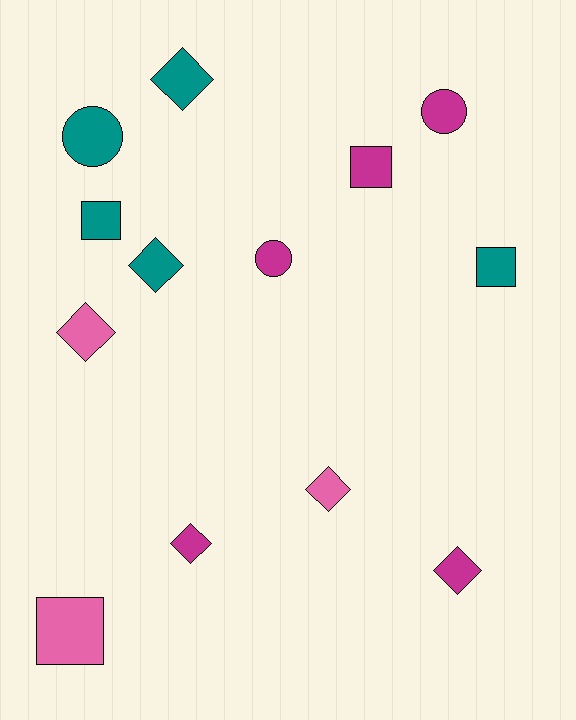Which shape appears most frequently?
Diamond, with 6 objects.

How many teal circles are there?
There is 1 teal circle.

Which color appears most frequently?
Teal, with 5 objects.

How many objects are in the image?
There are 13 objects.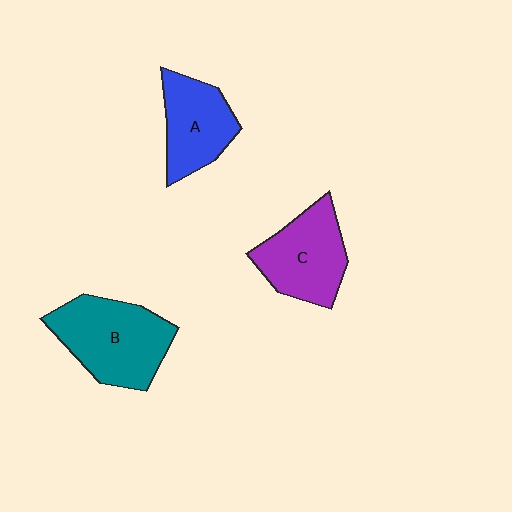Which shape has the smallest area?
Shape A (blue).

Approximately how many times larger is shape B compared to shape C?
Approximately 1.2 times.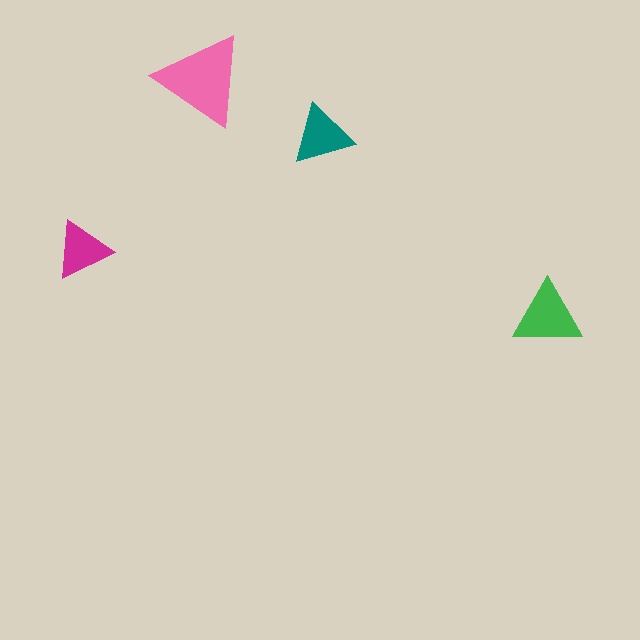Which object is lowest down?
The green triangle is bottommost.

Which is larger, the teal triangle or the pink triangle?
The pink one.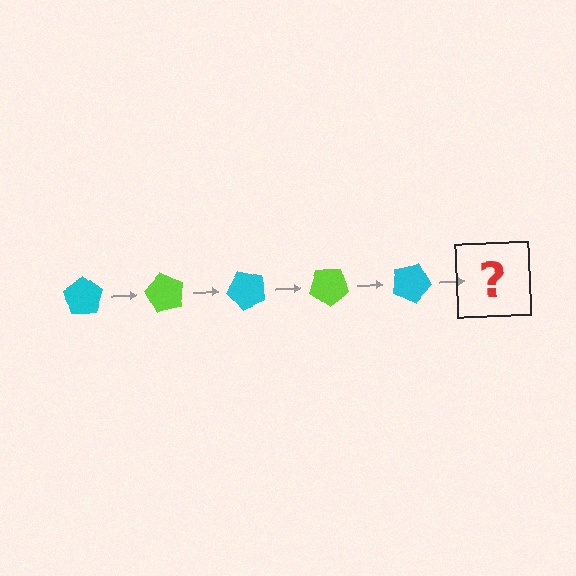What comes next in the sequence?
The next element should be a lime pentagon, rotated 300 degrees from the start.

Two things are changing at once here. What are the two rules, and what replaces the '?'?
The two rules are that it rotates 60 degrees each step and the color cycles through cyan and lime. The '?' should be a lime pentagon, rotated 300 degrees from the start.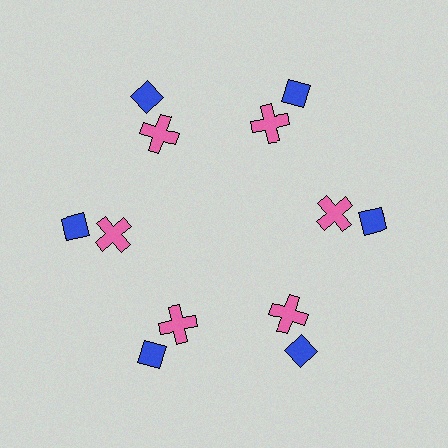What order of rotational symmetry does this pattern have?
This pattern has 6-fold rotational symmetry.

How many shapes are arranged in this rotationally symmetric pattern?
There are 12 shapes, arranged in 6 groups of 2.